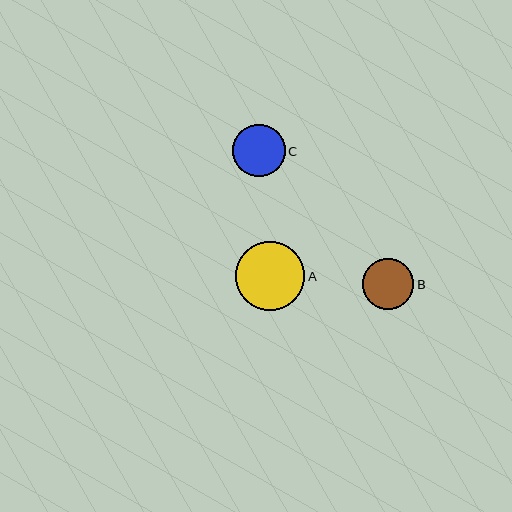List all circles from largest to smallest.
From largest to smallest: A, C, B.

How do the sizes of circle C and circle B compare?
Circle C and circle B are approximately the same size.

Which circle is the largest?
Circle A is the largest with a size of approximately 69 pixels.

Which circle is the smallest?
Circle B is the smallest with a size of approximately 51 pixels.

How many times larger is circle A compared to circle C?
Circle A is approximately 1.3 times the size of circle C.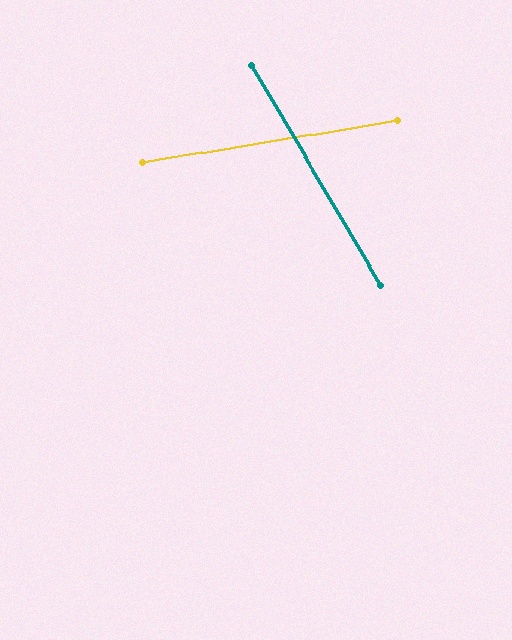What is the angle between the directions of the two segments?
Approximately 69 degrees.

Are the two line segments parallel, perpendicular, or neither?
Neither parallel nor perpendicular — they differ by about 69°.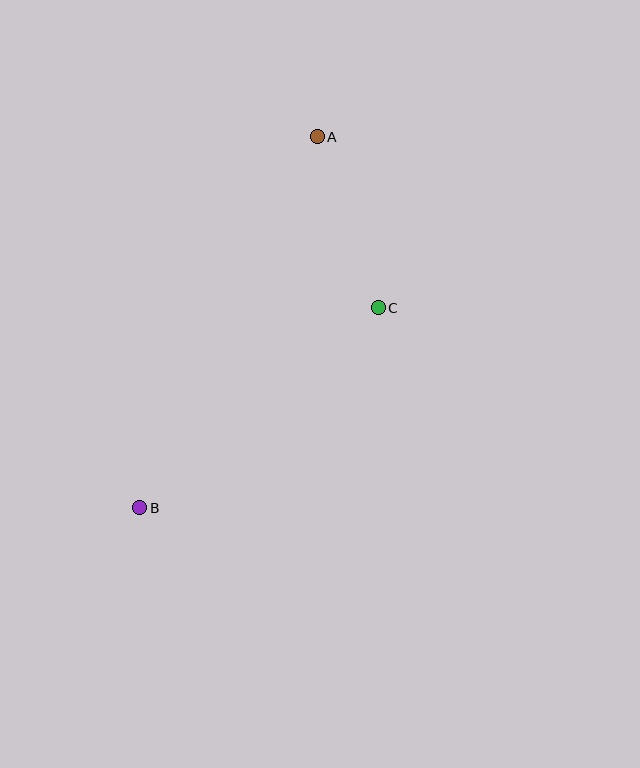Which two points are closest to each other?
Points A and C are closest to each other.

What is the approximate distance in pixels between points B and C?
The distance between B and C is approximately 311 pixels.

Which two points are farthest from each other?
Points A and B are farthest from each other.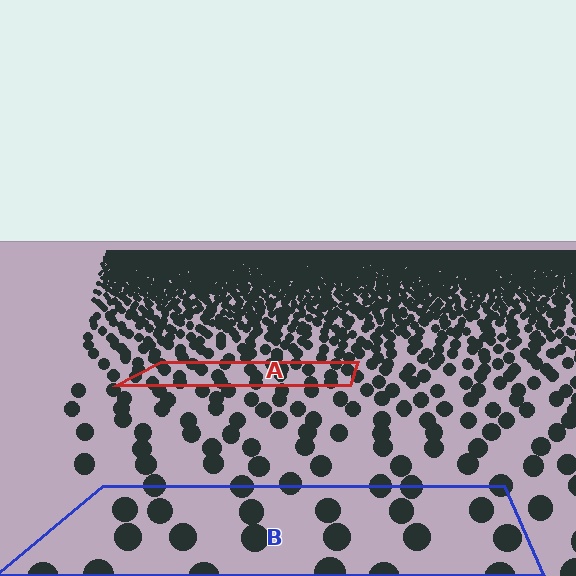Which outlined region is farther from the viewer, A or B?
Region A is farther from the viewer — the texture elements inside it appear smaller and more densely packed.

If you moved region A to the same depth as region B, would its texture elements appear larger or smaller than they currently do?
They would appear larger. At a closer depth, the same texture elements are projected at a bigger on-screen size.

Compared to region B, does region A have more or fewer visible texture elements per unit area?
Region A has more texture elements per unit area — they are packed more densely because it is farther away.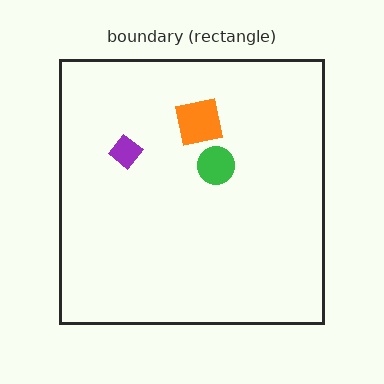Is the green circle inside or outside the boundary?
Inside.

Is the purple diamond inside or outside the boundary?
Inside.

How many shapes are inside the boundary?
3 inside, 0 outside.